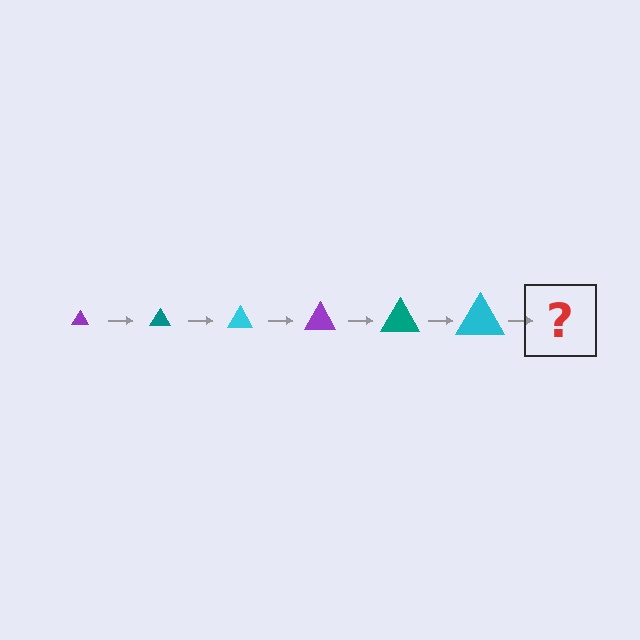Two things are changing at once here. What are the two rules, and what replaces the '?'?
The two rules are that the triangle grows larger each step and the color cycles through purple, teal, and cyan. The '?' should be a purple triangle, larger than the previous one.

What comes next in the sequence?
The next element should be a purple triangle, larger than the previous one.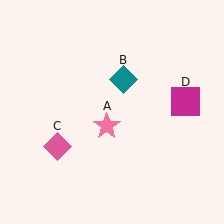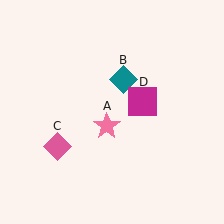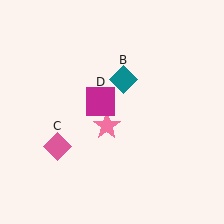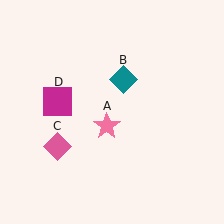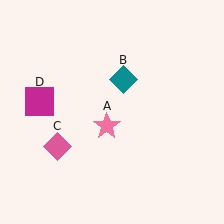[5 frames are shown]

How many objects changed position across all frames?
1 object changed position: magenta square (object D).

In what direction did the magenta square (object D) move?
The magenta square (object D) moved left.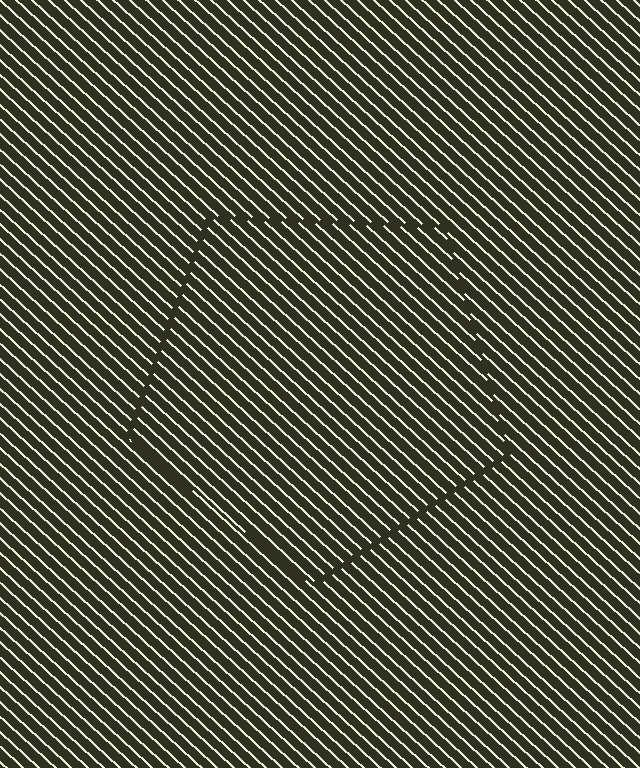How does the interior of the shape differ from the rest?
The interior of the shape contains the same grating, shifted by half a period — the contour is defined by the phase discontinuity where line-ends from the inner and outer gratings abut.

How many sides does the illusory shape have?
5 sides — the line-ends trace a pentagon.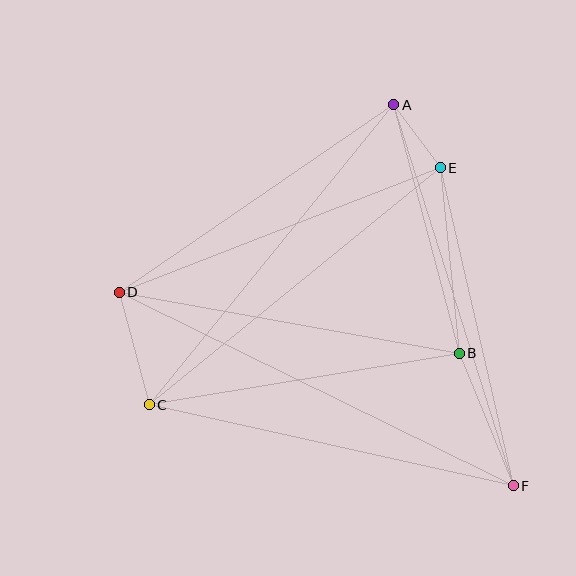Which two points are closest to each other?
Points A and E are closest to each other.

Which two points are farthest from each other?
Points D and F are farthest from each other.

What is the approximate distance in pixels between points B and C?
The distance between B and C is approximately 314 pixels.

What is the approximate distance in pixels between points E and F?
The distance between E and F is approximately 326 pixels.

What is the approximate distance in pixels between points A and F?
The distance between A and F is approximately 399 pixels.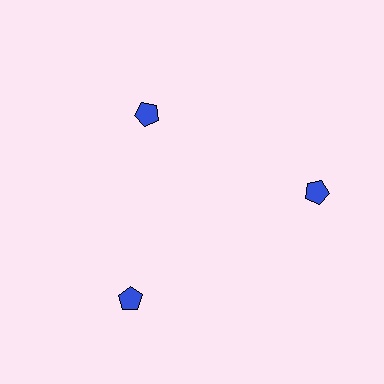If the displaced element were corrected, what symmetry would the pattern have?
It would have 3-fold rotational symmetry — the pattern would map onto itself every 120 degrees.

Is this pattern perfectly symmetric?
No. The 3 blue pentagons are arranged in a ring, but one element near the 11 o'clock position is pulled inward toward the center, breaking the 3-fold rotational symmetry.